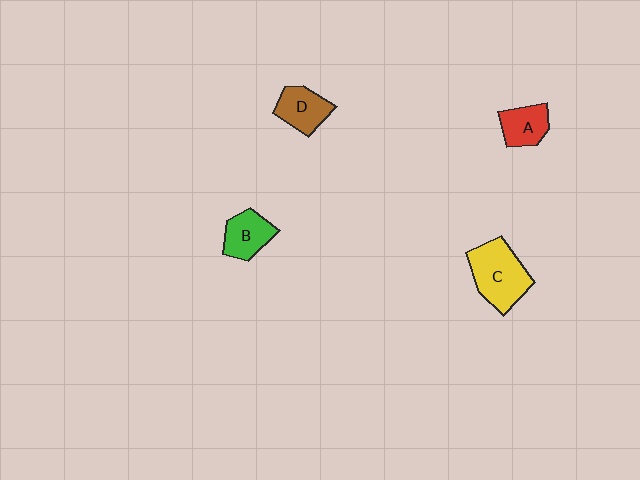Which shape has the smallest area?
Shape A (red).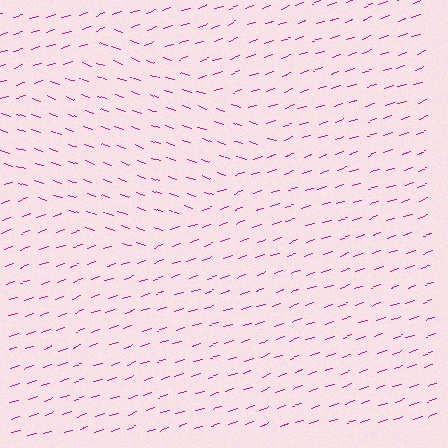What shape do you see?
I see a diamond.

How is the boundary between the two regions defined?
The boundary is defined purely by a change in line orientation (approximately 37 degrees difference). All lines are the same color and thickness.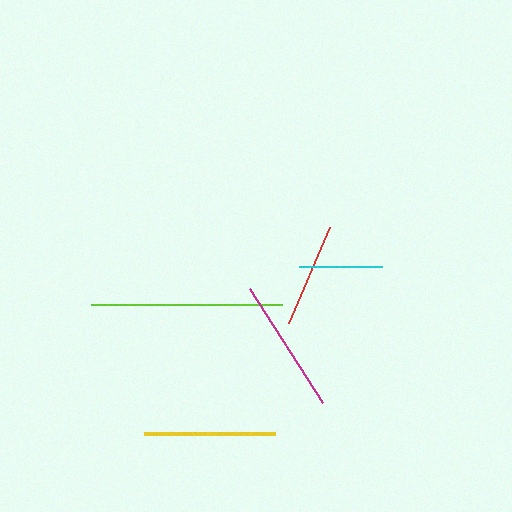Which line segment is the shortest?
The cyan line is the shortest at approximately 83 pixels.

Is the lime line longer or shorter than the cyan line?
The lime line is longer than the cyan line.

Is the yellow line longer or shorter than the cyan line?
The yellow line is longer than the cyan line.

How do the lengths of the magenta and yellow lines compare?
The magenta and yellow lines are approximately the same length.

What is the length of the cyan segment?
The cyan segment is approximately 83 pixels long.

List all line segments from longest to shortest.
From longest to shortest: lime, magenta, yellow, red, cyan.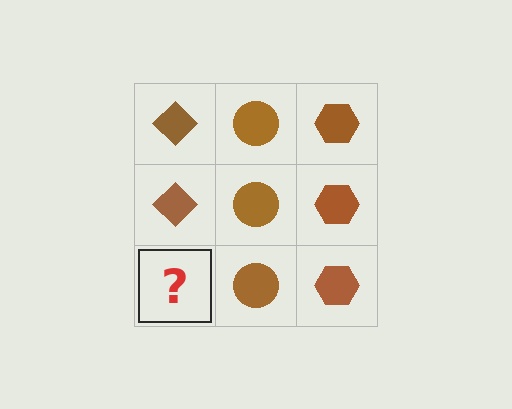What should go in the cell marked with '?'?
The missing cell should contain a brown diamond.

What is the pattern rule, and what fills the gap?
The rule is that each column has a consistent shape. The gap should be filled with a brown diamond.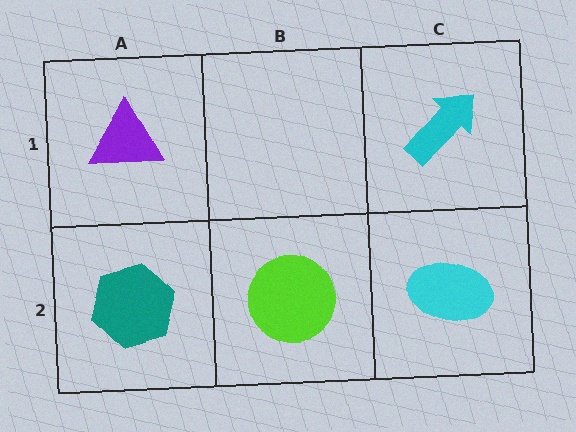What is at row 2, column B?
A lime circle.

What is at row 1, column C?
A cyan arrow.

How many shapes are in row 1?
2 shapes.